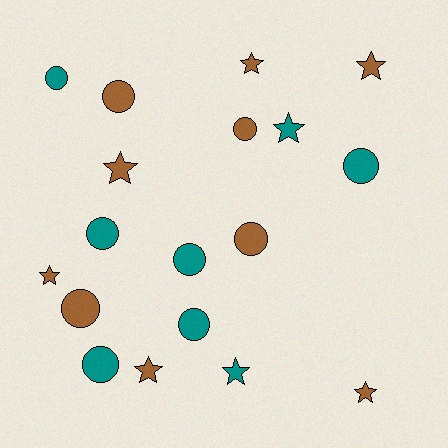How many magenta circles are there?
There are no magenta circles.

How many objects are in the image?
There are 18 objects.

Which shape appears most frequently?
Circle, with 10 objects.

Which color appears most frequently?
Brown, with 10 objects.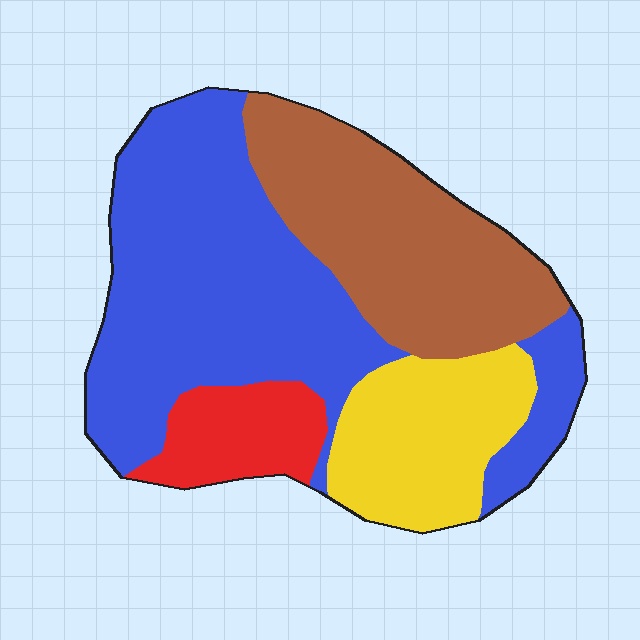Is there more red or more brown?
Brown.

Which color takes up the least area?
Red, at roughly 10%.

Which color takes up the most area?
Blue, at roughly 45%.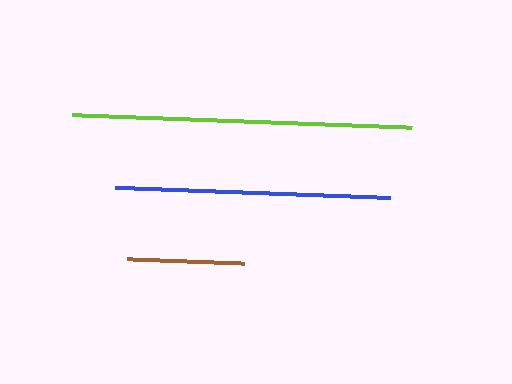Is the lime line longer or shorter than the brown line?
The lime line is longer than the brown line.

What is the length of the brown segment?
The brown segment is approximately 116 pixels long.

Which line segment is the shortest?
The brown line is the shortest at approximately 116 pixels.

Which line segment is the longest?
The lime line is the longest at approximately 340 pixels.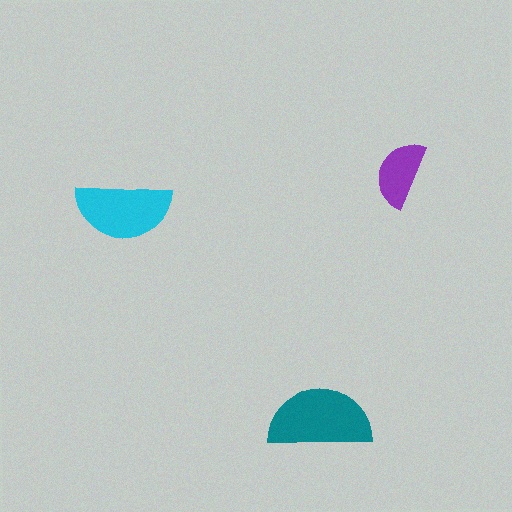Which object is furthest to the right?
The purple semicircle is rightmost.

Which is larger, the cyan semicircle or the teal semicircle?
The teal one.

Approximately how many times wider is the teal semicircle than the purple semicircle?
About 1.5 times wider.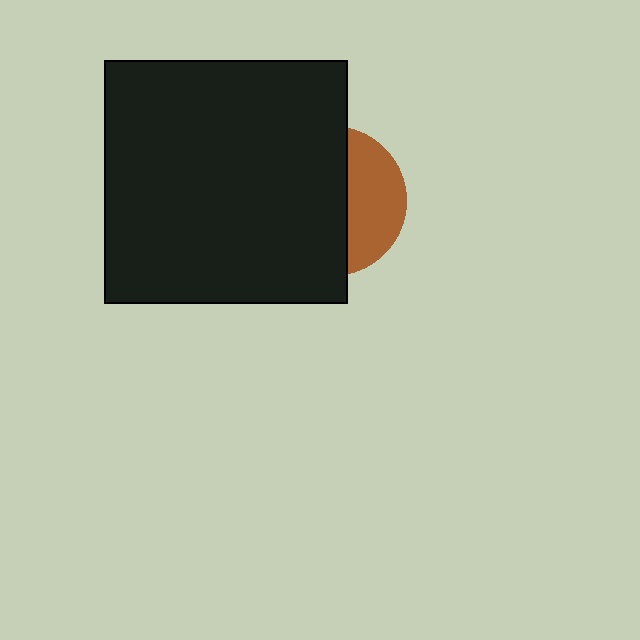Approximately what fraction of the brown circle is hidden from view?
Roughly 63% of the brown circle is hidden behind the black square.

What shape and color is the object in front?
The object in front is a black square.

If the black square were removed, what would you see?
You would see the complete brown circle.